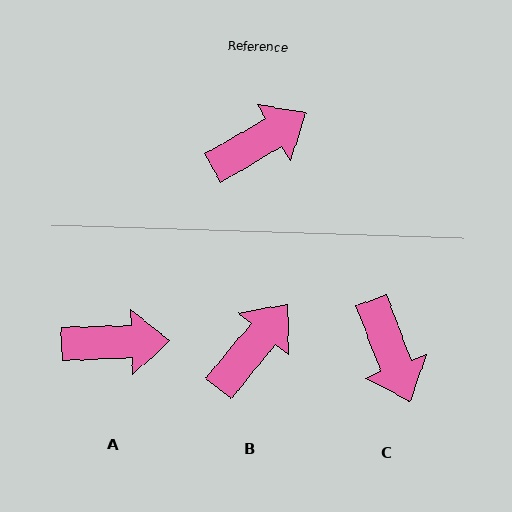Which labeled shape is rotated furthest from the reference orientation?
C, about 99 degrees away.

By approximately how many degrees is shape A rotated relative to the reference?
Approximately 28 degrees clockwise.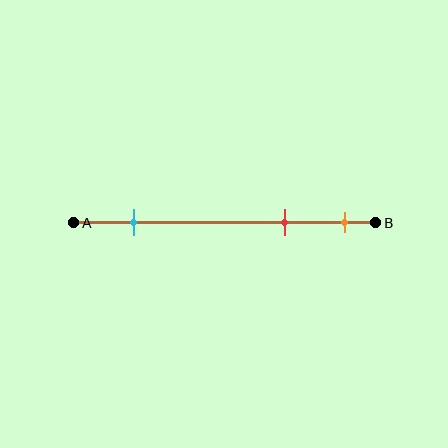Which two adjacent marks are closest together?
The red and orange marks are the closest adjacent pair.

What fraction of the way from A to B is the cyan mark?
The cyan mark is approximately 20% (0.2) of the way from A to B.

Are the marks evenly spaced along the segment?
No, the marks are not evenly spaced.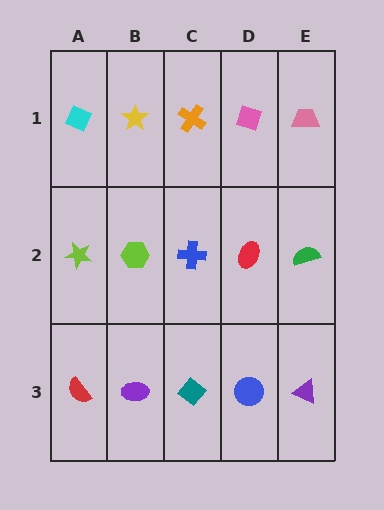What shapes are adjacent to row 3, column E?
A green semicircle (row 2, column E), a blue circle (row 3, column D).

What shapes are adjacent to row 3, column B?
A lime hexagon (row 2, column B), a red semicircle (row 3, column A), a teal diamond (row 3, column C).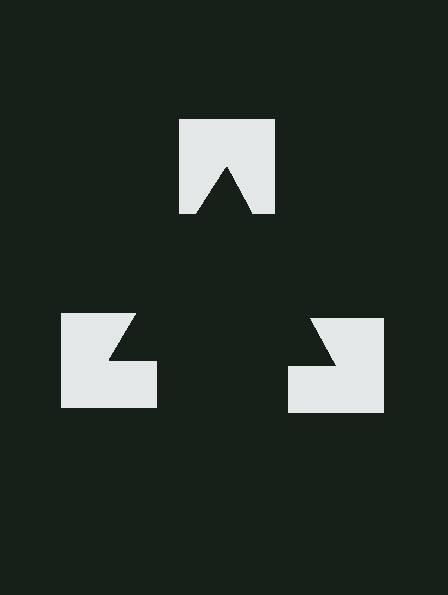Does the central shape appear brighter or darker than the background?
It typically appears slightly darker than the background, even though no actual brightness change is drawn.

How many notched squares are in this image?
There are 3 — one at each vertex of the illusory triangle.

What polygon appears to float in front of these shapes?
An illusory triangle — its edges are inferred from the aligned wedge cuts in the notched squares, not physically drawn.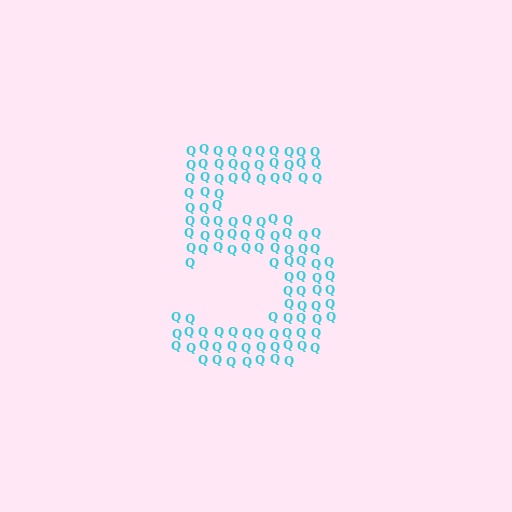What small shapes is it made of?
It is made of small letter Q's.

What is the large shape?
The large shape is the digit 5.